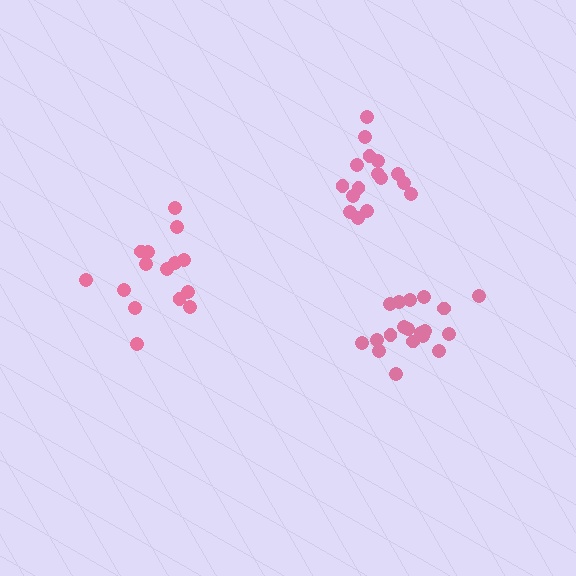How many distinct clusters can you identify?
There are 3 distinct clusters.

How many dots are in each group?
Group 1: 15 dots, Group 2: 16 dots, Group 3: 19 dots (50 total).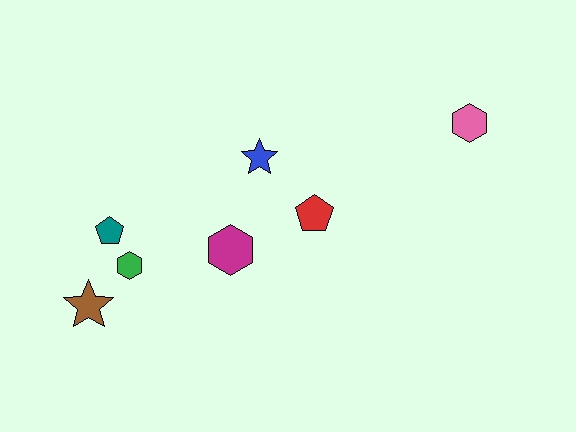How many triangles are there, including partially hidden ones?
There are no triangles.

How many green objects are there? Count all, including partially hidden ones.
There is 1 green object.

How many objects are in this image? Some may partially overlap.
There are 7 objects.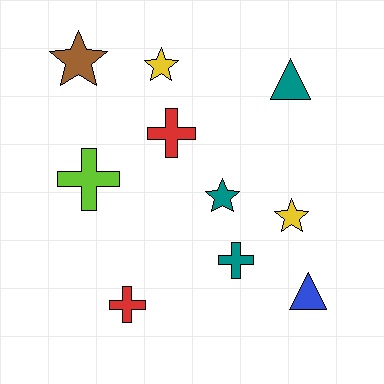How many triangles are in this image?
There are 2 triangles.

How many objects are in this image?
There are 10 objects.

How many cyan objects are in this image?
There are no cyan objects.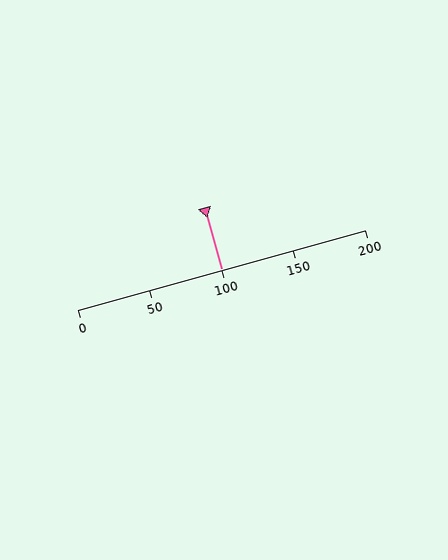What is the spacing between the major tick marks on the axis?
The major ticks are spaced 50 apart.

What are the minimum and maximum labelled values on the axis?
The axis runs from 0 to 200.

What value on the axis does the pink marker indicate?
The marker indicates approximately 100.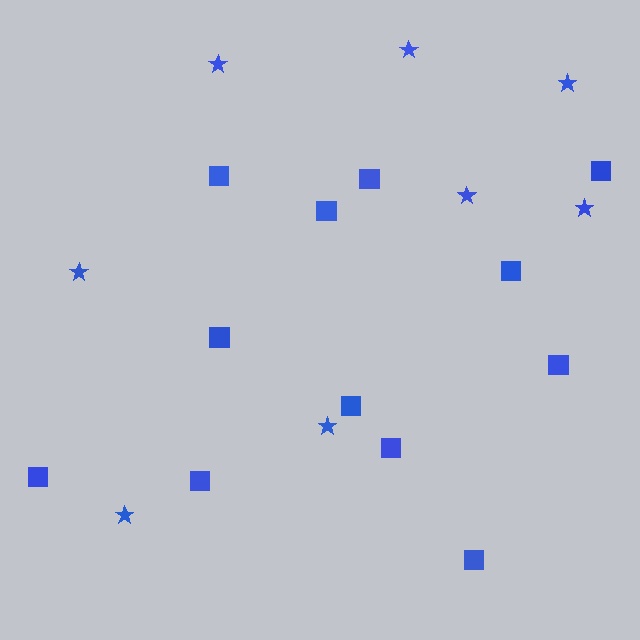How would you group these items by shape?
There are 2 groups: one group of stars (8) and one group of squares (12).